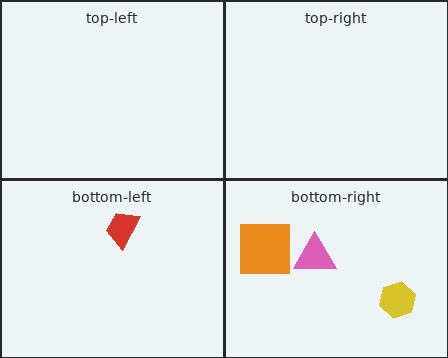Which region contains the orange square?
The bottom-right region.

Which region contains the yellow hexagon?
The bottom-right region.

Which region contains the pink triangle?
The bottom-right region.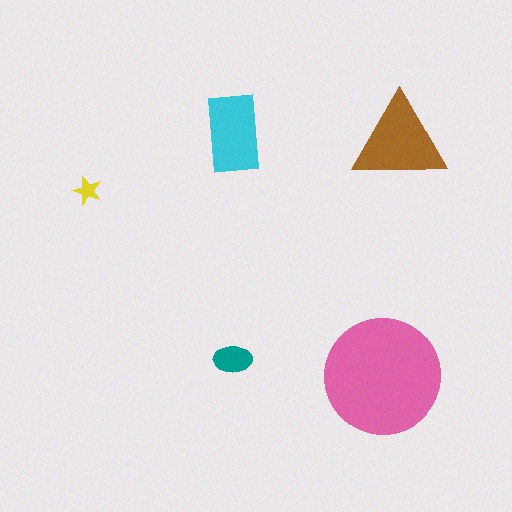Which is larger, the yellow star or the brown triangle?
The brown triangle.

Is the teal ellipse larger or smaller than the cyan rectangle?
Smaller.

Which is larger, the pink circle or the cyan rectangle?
The pink circle.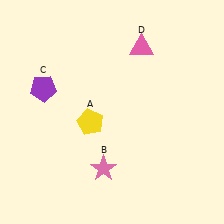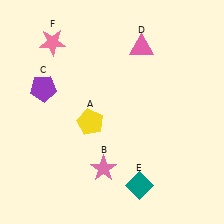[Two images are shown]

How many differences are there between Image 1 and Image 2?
There are 2 differences between the two images.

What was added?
A teal diamond (E), a pink star (F) were added in Image 2.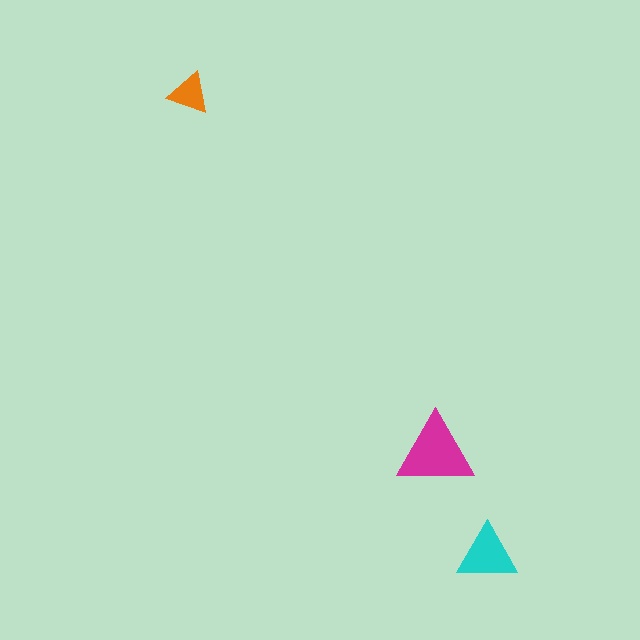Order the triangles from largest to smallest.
the magenta one, the cyan one, the orange one.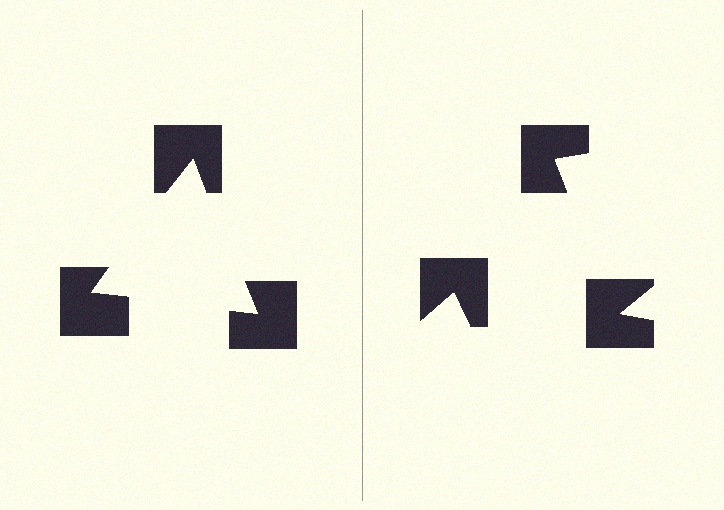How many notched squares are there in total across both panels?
6 — 3 on each side.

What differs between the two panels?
The notched squares are positioned identically on both sides; only the wedge orientations differ. On the left they align to a triangle; on the right they are misaligned.